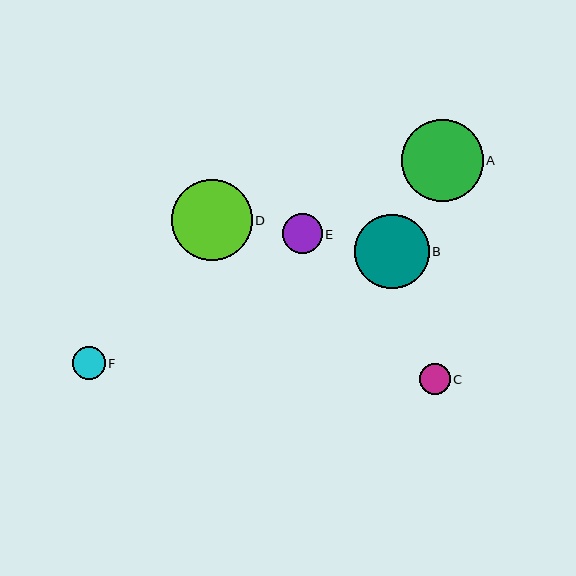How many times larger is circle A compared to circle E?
Circle A is approximately 2.1 times the size of circle E.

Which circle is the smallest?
Circle C is the smallest with a size of approximately 31 pixels.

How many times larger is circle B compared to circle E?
Circle B is approximately 1.9 times the size of circle E.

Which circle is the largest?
Circle A is the largest with a size of approximately 82 pixels.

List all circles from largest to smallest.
From largest to smallest: A, D, B, E, F, C.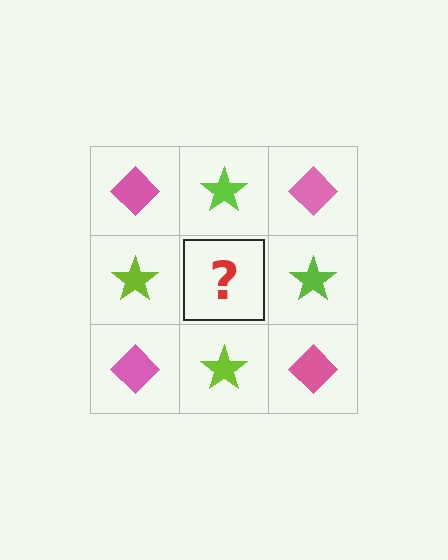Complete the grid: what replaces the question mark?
The question mark should be replaced with a pink diamond.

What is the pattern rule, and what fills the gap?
The rule is that it alternates pink diamond and lime star in a checkerboard pattern. The gap should be filled with a pink diamond.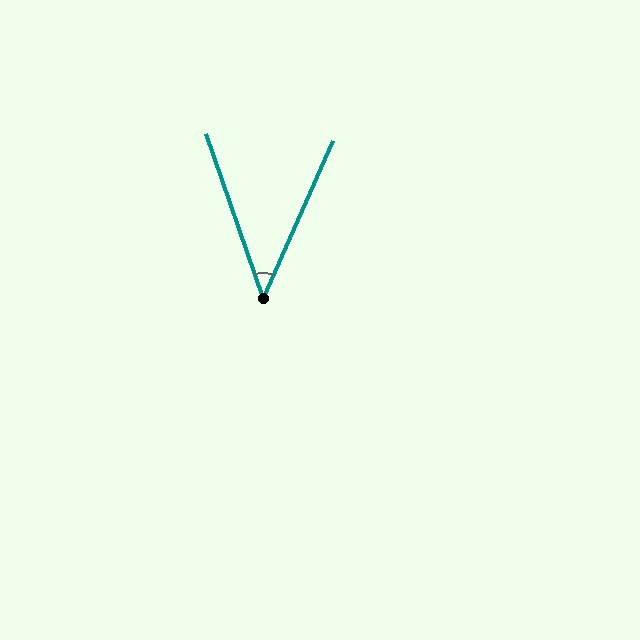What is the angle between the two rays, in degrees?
Approximately 43 degrees.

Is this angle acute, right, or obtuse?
It is acute.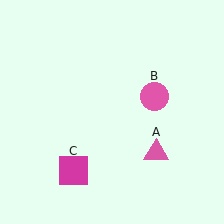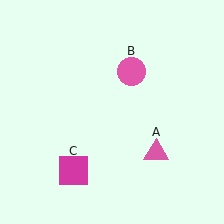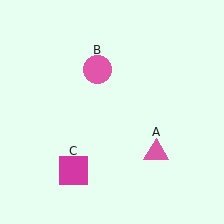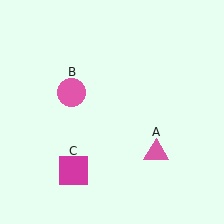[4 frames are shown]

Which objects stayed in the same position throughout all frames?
Pink triangle (object A) and magenta square (object C) remained stationary.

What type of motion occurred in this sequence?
The pink circle (object B) rotated counterclockwise around the center of the scene.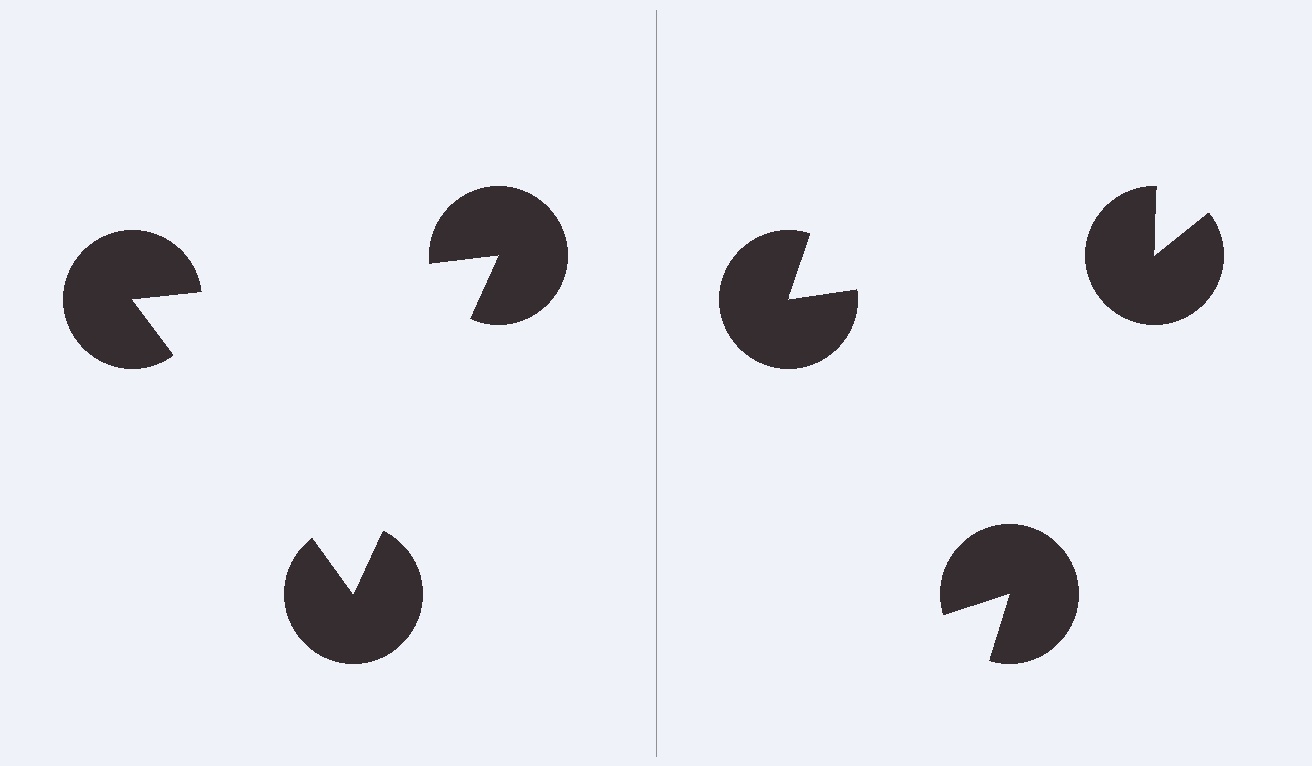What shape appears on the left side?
An illusory triangle.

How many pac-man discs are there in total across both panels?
6 — 3 on each side.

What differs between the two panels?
The pac-man discs are positioned identically on both sides; only the wedge orientations differ. On the left they align to a triangle; on the right they are misaligned.